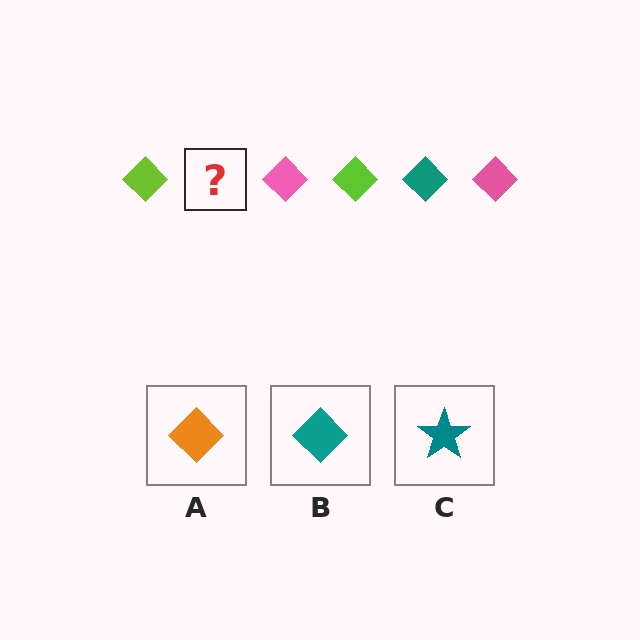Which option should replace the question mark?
Option B.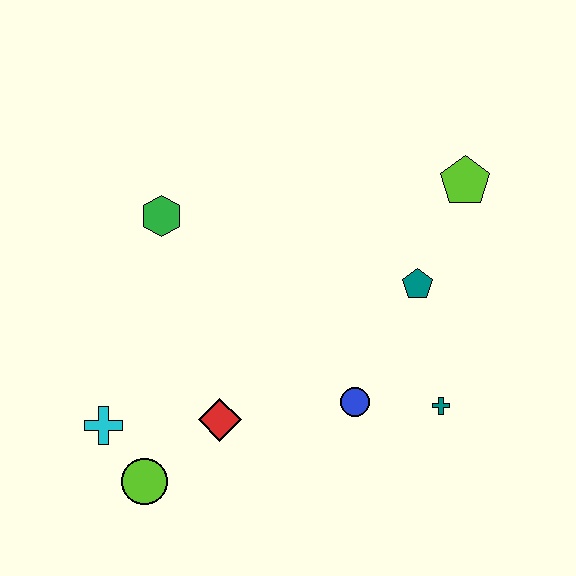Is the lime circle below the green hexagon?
Yes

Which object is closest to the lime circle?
The cyan cross is closest to the lime circle.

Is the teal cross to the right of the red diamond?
Yes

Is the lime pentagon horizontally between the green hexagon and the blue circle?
No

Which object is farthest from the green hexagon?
The teal cross is farthest from the green hexagon.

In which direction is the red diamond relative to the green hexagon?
The red diamond is below the green hexagon.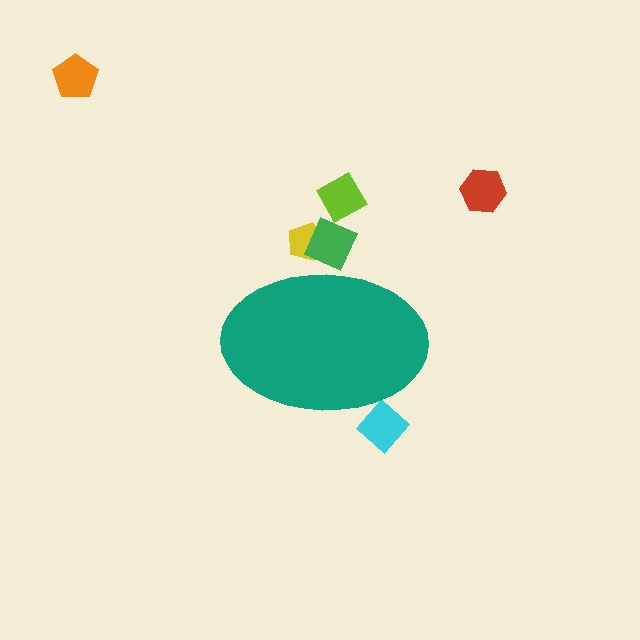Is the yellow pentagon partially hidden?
Yes, the yellow pentagon is partially hidden behind the teal ellipse.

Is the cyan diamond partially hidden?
Yes, the cyan diamond is partially hidden behind the teal ellipse.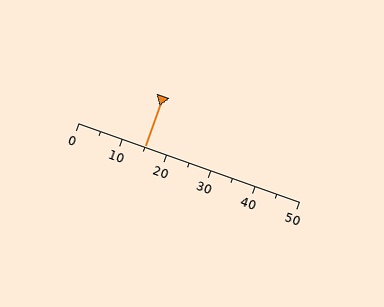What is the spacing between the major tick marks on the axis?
The major ticks are spaced 10 apart.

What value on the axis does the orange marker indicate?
The marker indicates approximately 15.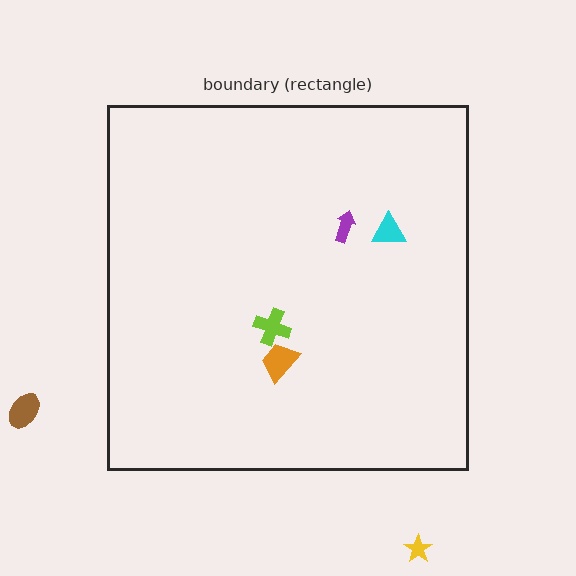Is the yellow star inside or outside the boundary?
Outside.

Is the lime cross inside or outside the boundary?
Inside.